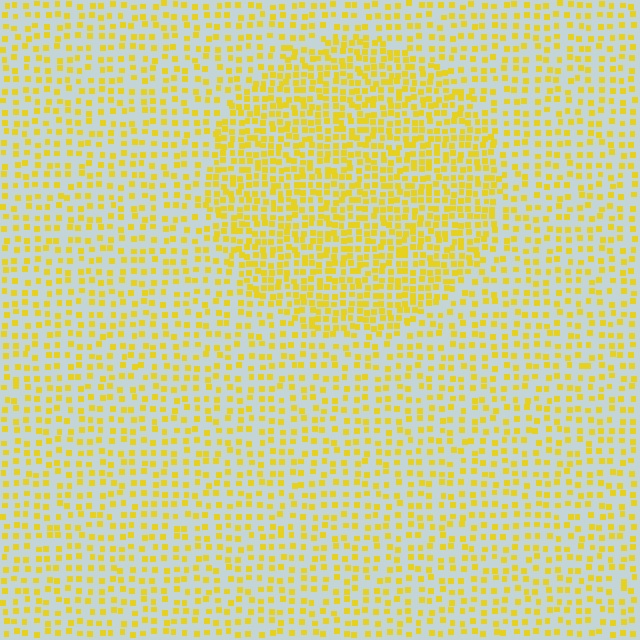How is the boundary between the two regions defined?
The boundary is defined by a change in element density (approximately 1.8x ratio). All elements are the same color, size, and shape.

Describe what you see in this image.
The image contains small yellow elements arranged at two different densities. A circle-shaped region is visible where the elements are more densely packed than the surrounding area.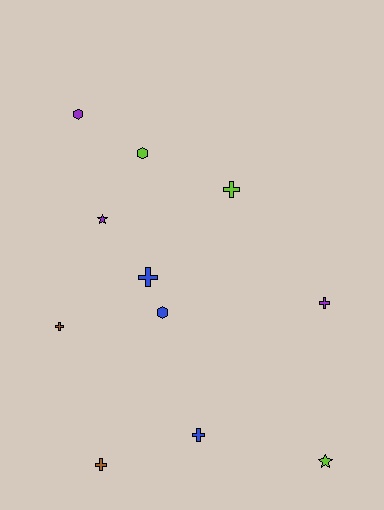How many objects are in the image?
There are 11 objects.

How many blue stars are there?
There are no blue stars.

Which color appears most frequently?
Blue, with 3 objects.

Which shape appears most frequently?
Cross, with 6 objects.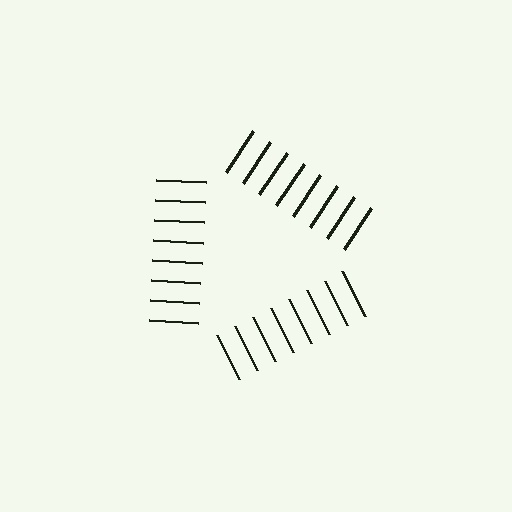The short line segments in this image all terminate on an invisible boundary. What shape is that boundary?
An illusory triangle — the line segments terminate on its edges but no continuous stroke is drawn.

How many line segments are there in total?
24 — 8 along each of the 3 edges.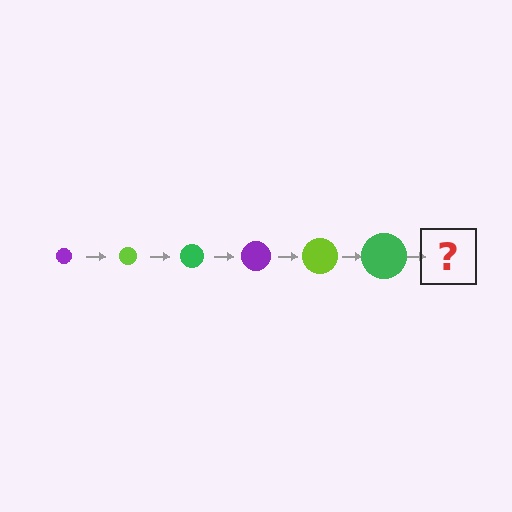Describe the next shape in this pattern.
It should be a purple circle, larger than the previous one.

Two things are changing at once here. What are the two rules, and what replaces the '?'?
The two rules are that the circle grows larger each step and the color cycles through purple, lime, and green. The '?' should be a purple circle, larger than the previous one.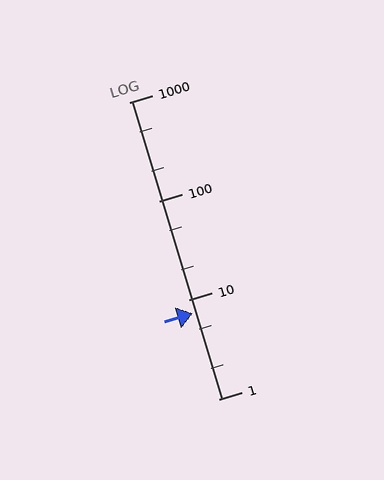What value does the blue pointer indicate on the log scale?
The pointer indicates approximately 7.3.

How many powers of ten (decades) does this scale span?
The scale spans 3 decades, from 1 to 1000.